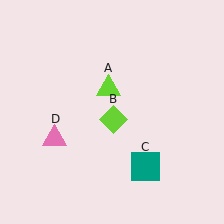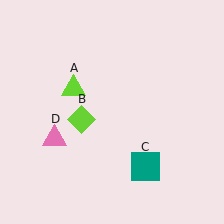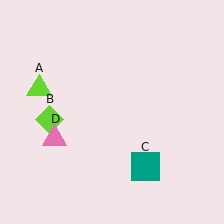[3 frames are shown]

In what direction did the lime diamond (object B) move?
The lime diamond (object B) moved left.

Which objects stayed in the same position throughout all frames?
Teal square (object C) and pink triangle (object D) remained stationary.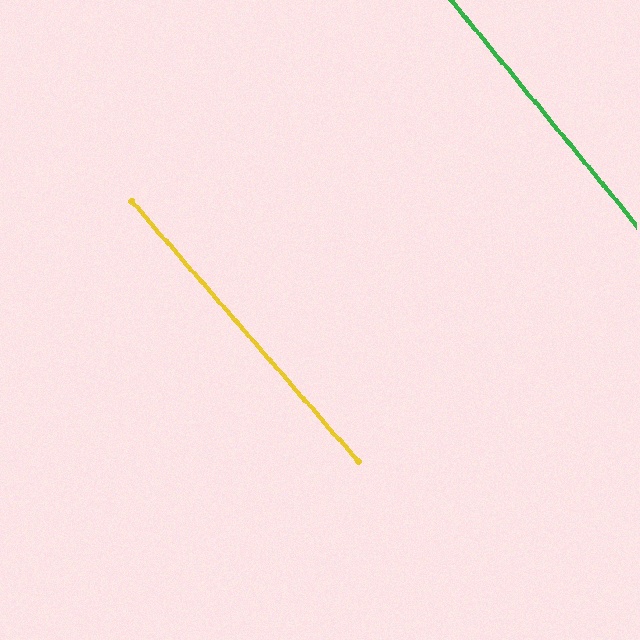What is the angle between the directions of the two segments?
Approximately 2 degrees.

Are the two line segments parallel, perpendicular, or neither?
Parallel — their directions differ by only 1.7°.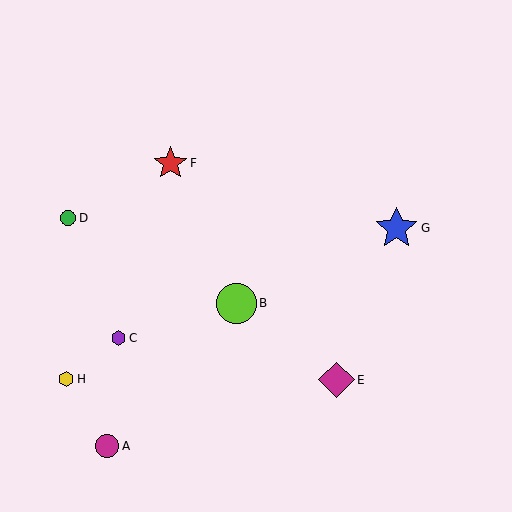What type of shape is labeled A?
Shape A is a magenta circle.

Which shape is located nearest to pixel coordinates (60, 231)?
The green circle (labeled D) at (68, 218) is nearest to that location.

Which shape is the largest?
The blue star (labeled G) is the largest.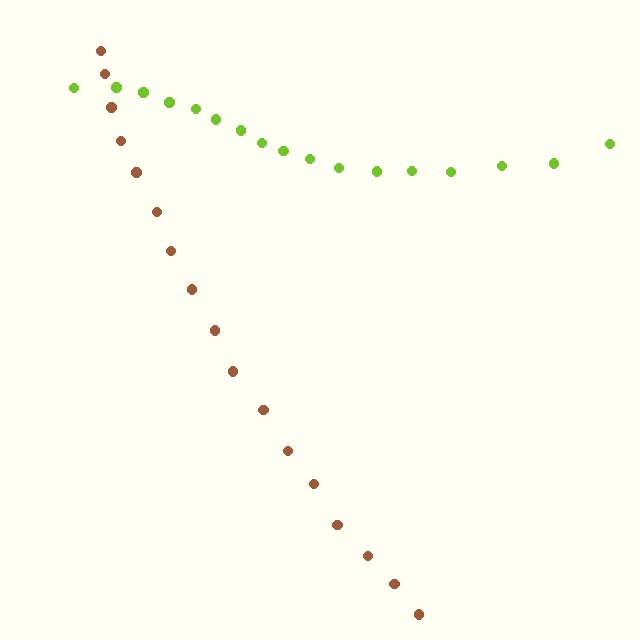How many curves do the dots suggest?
There are 2 distinct paths.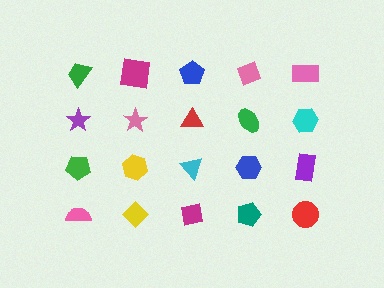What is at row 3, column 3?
A cyan triangle.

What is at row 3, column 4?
A blue hexagon.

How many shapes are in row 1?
5 shapes.